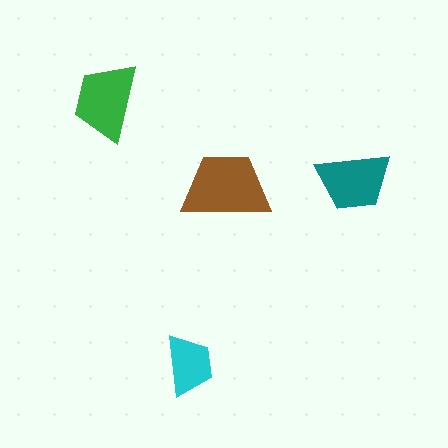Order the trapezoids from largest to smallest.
the brown one, the green one, the teal one, the cyan one.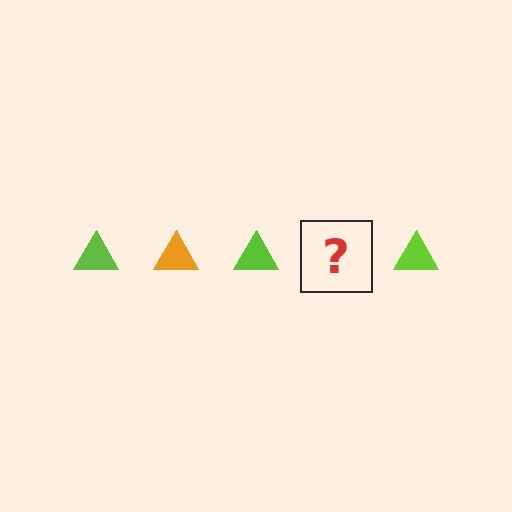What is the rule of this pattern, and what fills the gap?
The rule is that the pattern cycles through lime, orange triangles. The gap should be filled with an orange triangle.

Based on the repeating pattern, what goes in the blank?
The blank should be an orange triangle.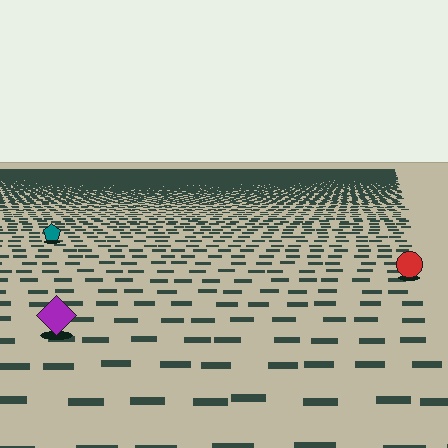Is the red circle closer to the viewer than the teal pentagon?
Yes. The red circle is closer — you can tell from the texture gradient: the ground texture is coarser near it.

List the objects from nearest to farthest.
From nearest to farthest: the purple diamond, the red circle, the teal pentagon.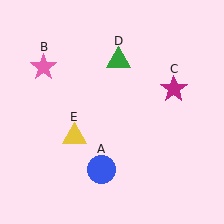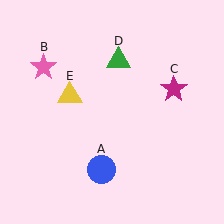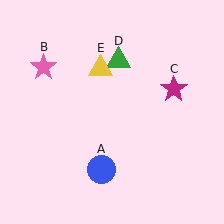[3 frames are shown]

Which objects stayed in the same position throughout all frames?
Blue circle (object A) and pink star (object B) and magenta star (object C) and green triangle (object D) remained stationary.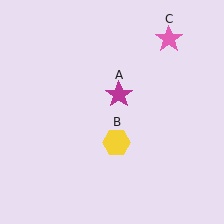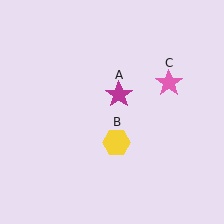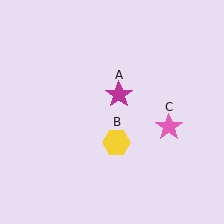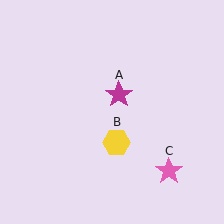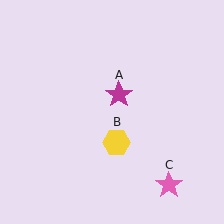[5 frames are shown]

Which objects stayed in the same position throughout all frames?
Magenta star (object A) and yellow hexagon (object B) remained stationary.